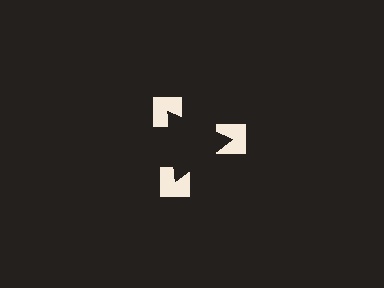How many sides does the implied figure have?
3 sides.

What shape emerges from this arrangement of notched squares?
An illusory triangle — its edges are inferred from the aligned wedge cuts in the notched squares, not physically drawn.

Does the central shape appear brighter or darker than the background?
It typically appears slightly darker than the background, even though no actual brightness change is drawn.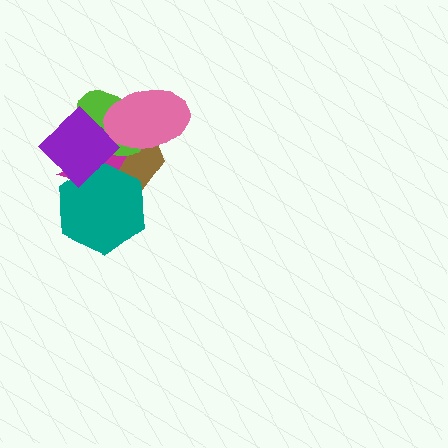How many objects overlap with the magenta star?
5 objects overlap with the magenta star.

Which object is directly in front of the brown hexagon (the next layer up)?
The magenta star is directly in front of the brown hexagon.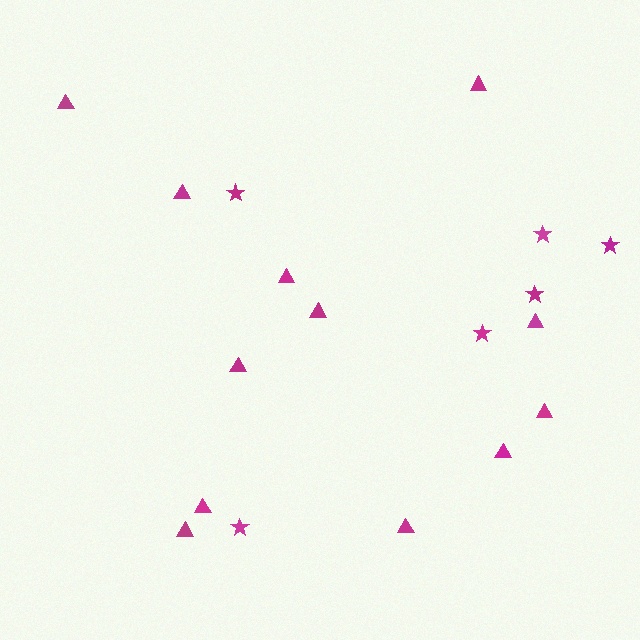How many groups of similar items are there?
There are 2 groups: one group of stars (6) and one group of triangles (12).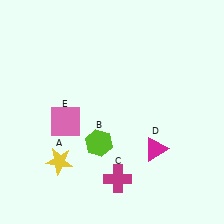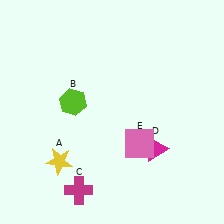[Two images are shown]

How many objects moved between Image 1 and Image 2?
3 objects moved between the two images.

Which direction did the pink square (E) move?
The pink square (E) moved right.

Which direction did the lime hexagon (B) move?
The lime hexagon (B) moved up.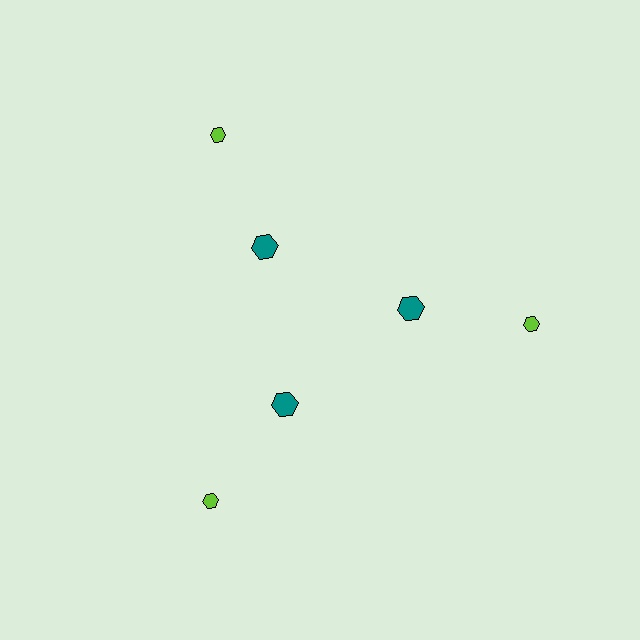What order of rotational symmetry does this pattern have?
This pattern has 3-fold rotational symmetry.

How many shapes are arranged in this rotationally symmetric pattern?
There are 6 shapes, arranged in 3 groups of 2.